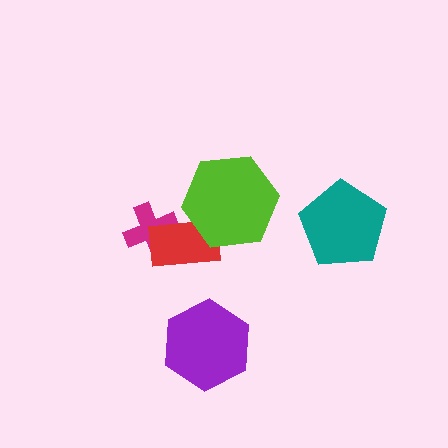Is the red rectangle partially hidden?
Yes, it is partially covered by another shape.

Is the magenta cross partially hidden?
Yes, it is partially covered by another shape.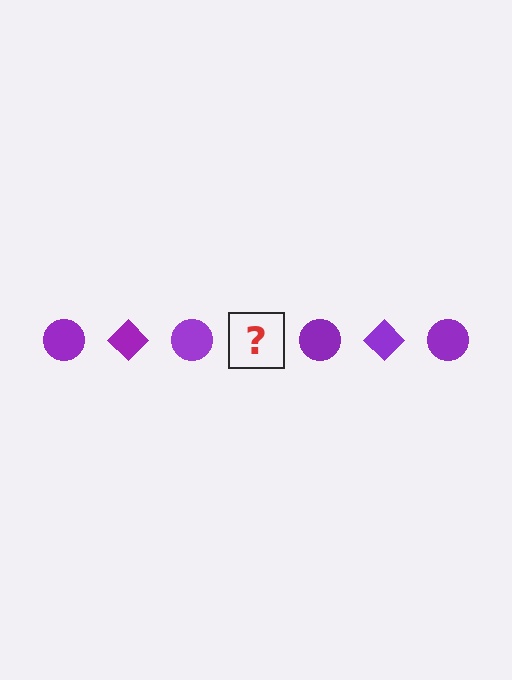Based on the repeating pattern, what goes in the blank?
The blank should be a purple diamond.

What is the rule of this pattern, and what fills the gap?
The rule is that the pattern cycles through circle, diamond shapes in purple. The gap should be filled with a purple diamond.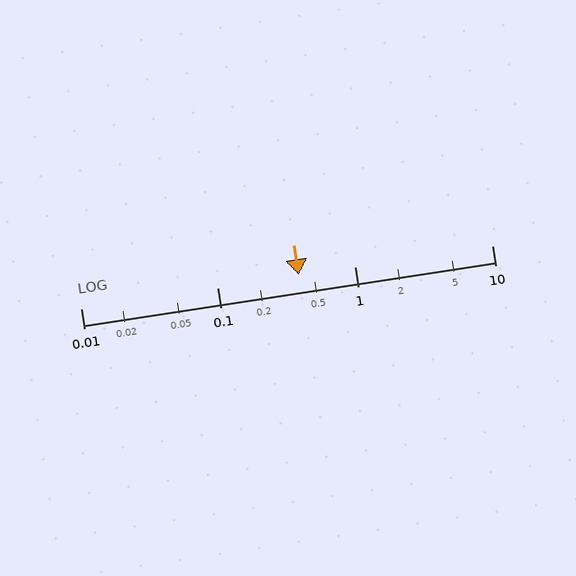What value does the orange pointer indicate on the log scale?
The pointer indicates approximately 0.39.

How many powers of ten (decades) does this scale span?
The scale spans 3 decades, from 0.01 to 10.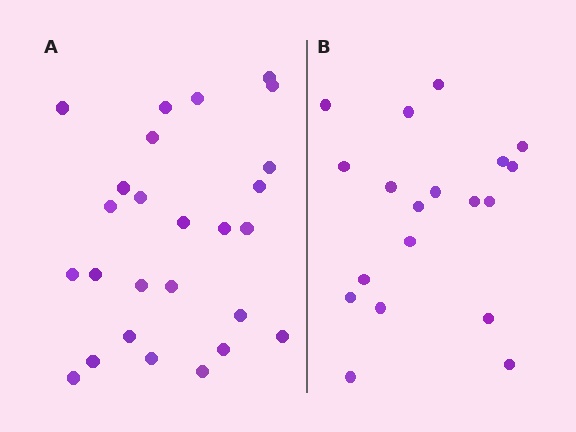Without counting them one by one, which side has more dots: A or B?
Region A (the left region) has more dots.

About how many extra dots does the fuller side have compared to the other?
Region A has roughly 8 or so more dots than region B.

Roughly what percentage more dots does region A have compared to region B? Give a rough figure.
About 35% more.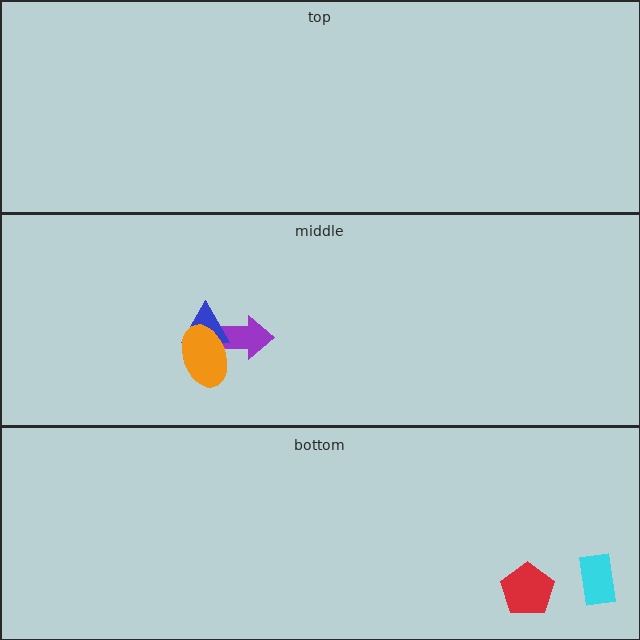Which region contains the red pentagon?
The bottom region.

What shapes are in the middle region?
The purple arrow, the blue triangle, the orange ellipse.